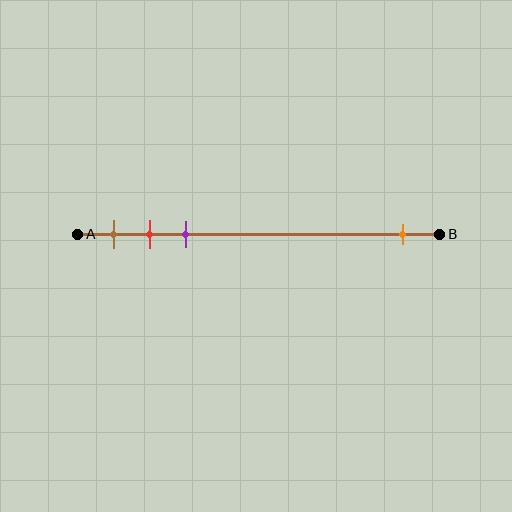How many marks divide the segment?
There are 4 marks dividing the segment.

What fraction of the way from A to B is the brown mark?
The brown mark is approximately 10% (0.1) of the way from A to B.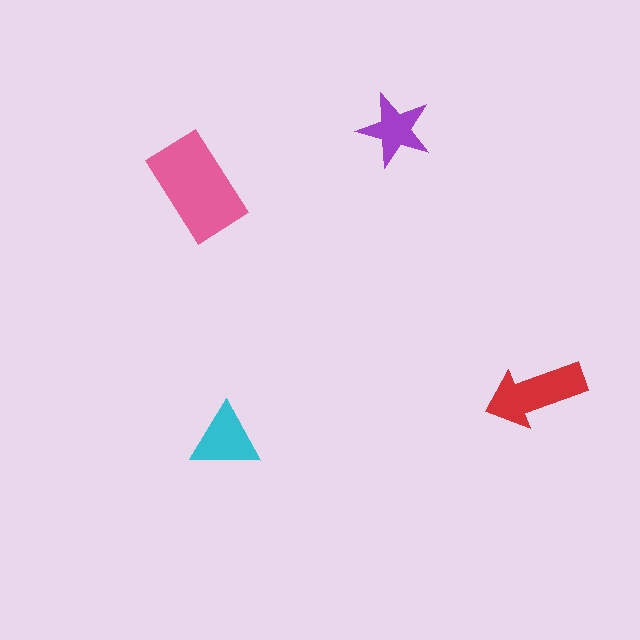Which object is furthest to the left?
The pink rectangle is leftmost.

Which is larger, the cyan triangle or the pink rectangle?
The pink rectangle.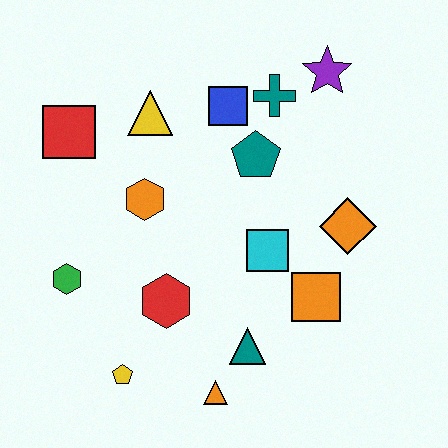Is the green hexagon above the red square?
No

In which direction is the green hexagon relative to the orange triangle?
The green hexagon is to the left of the orange triangle.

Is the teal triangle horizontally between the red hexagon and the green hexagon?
No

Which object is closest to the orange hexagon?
The yellow triangle is closest to the orange hexagon.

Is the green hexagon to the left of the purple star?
Yes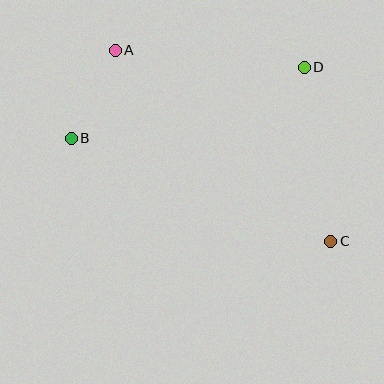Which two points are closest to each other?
Points A and B are closest to each other.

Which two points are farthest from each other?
Points A and C are farthest from each other.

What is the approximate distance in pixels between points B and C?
The distance between B and C is approximately 279 pixels.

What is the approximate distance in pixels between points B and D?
The distance between B and D is approximately 244 pixels.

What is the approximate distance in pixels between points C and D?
The distance between C and D is approximately 176 pixels.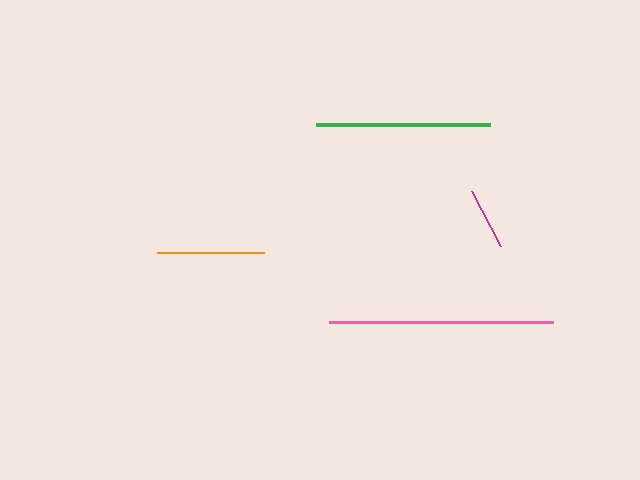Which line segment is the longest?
The pink line is the longest at approximately 224 pixels.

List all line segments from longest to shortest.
From longest to shortest: pink, green, orange, magenta.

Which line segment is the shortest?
The magenta line is the shortest at approximately 62 pixels.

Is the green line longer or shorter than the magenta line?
The green line is longer than the magenta line.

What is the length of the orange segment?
The orange segment is approximately 106 pixels long.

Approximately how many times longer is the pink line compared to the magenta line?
The pink line is approximately 3.6 times the length of the magenta line.